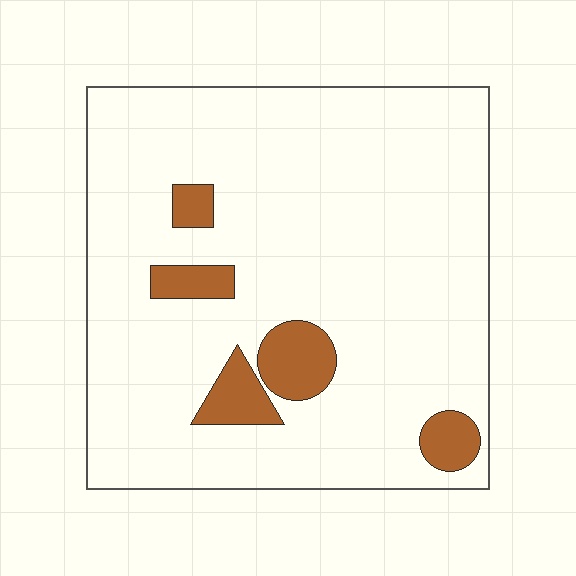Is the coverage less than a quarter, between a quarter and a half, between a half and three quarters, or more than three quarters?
Less than a quarter.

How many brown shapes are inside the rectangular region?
5.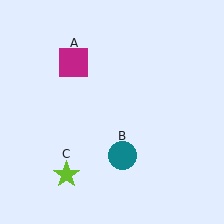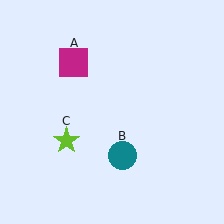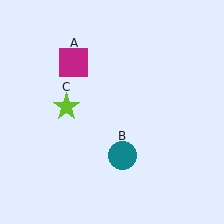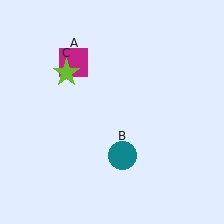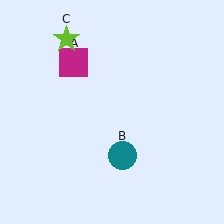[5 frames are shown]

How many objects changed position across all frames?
1 object changed position: lime star (object C).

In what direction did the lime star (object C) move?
The lime star (object C) moved up.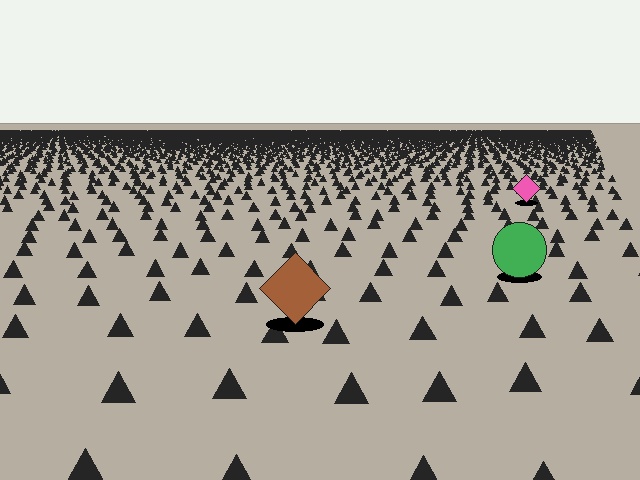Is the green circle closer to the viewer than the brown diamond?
No. The brown diamond is closer — you can tell from the texture gradient: the ground texture is coarser near it.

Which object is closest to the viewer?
The brown diamond is closest. The texture marks near it are larger and more spread out.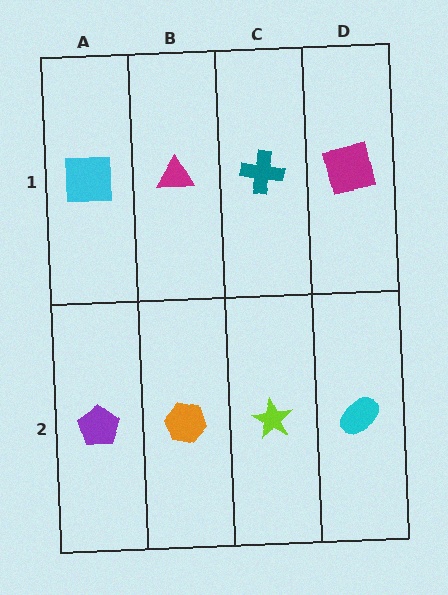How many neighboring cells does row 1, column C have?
3.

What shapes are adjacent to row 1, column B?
An orange hexagon (row 2, column B), a cyan square (row 1, column A), a teal cross (row 1, column C).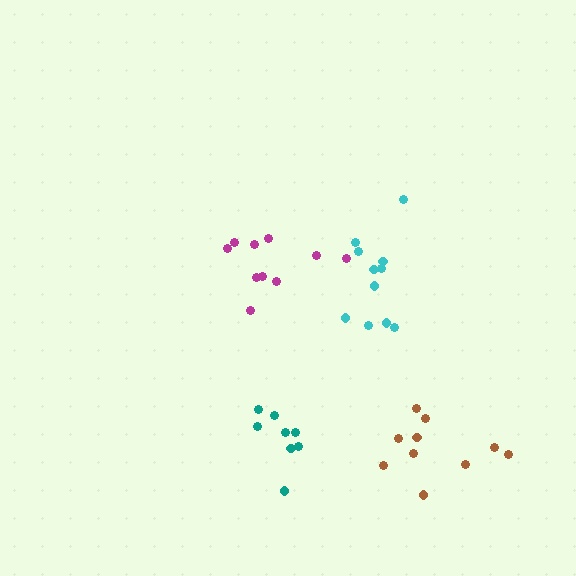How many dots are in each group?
Group 1: 8 dots, Group 2: 10 dots, Group 3: 11 dots, Group 4: 10 dots (39 total).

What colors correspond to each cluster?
The clusters are colored: teal, brown, cyan, magenta.